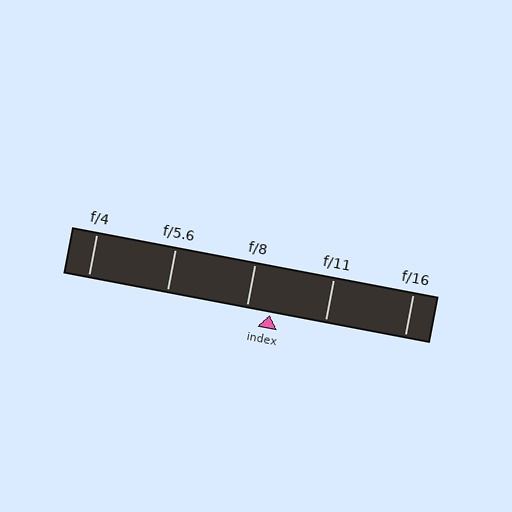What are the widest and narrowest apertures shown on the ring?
The widest aperture shown is f/4 and the narrowest is f/16.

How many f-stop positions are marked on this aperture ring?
There are 5 f-stop positions marked.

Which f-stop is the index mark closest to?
The index mark is closest to f/8.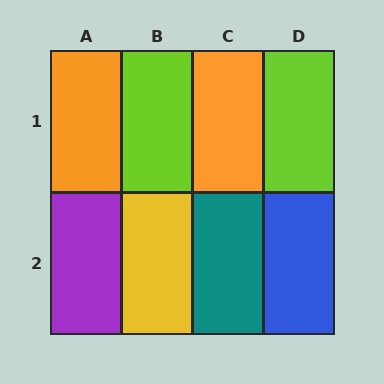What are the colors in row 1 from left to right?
Orange, lime, orange, lime.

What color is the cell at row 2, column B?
Yellow.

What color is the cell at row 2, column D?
Blue.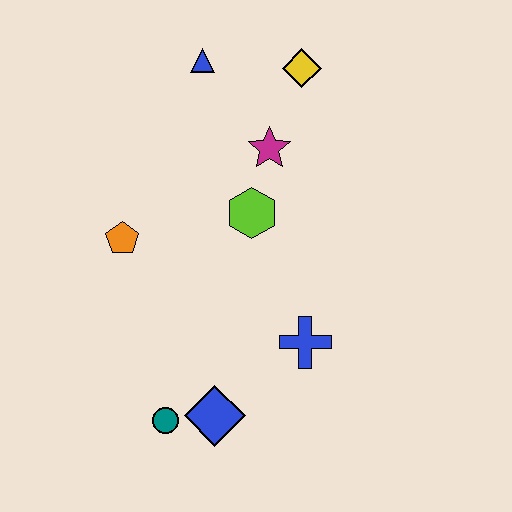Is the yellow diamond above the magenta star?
Yes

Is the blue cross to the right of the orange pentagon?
Yes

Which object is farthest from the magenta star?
The teal circle is farthest from the magenta star.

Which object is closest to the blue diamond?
The teal circle is closest to the blue diamond.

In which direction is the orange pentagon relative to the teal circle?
The orange pentagon is above the teal circle.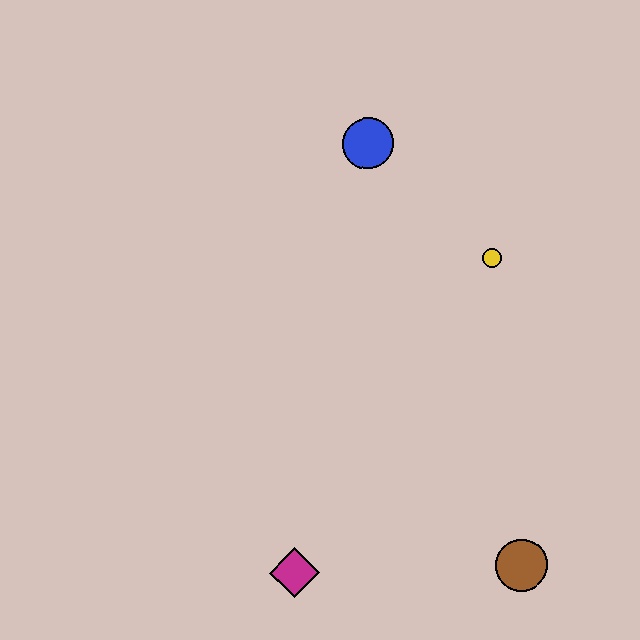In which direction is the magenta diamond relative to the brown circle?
The magenta diamond is to the left of the brown circle.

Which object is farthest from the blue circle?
The brown circle is farthest from the blue circle.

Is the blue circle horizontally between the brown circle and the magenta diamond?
Yes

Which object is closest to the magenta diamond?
The brown circle is closest to the magenta diamond.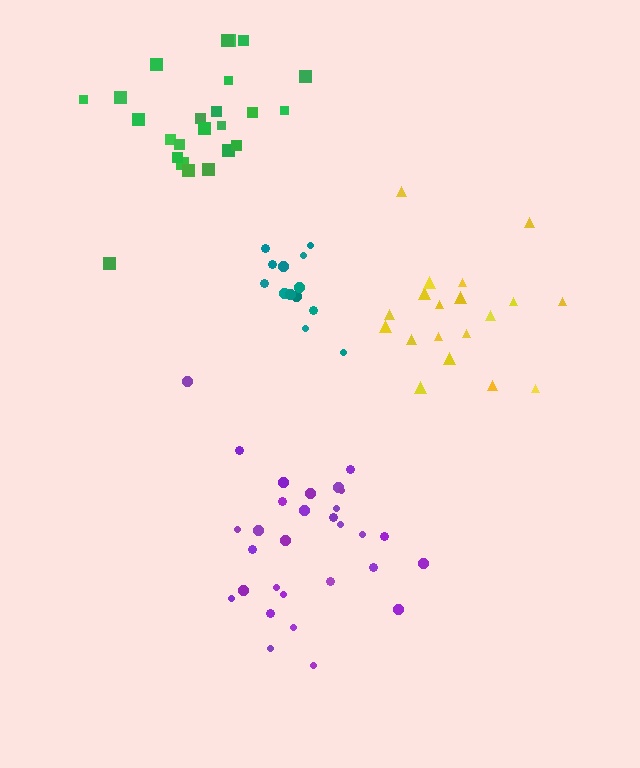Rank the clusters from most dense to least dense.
teal, purple, green, yellow.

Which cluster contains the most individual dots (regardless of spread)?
Purple (30).